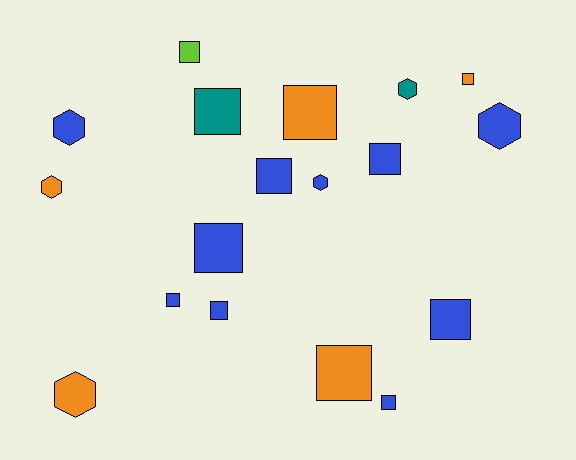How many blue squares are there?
There are 7 blue squares.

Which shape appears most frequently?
Square, with 12 objects.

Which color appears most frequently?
Blue, with 10 objects.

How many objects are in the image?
There are 18 objects.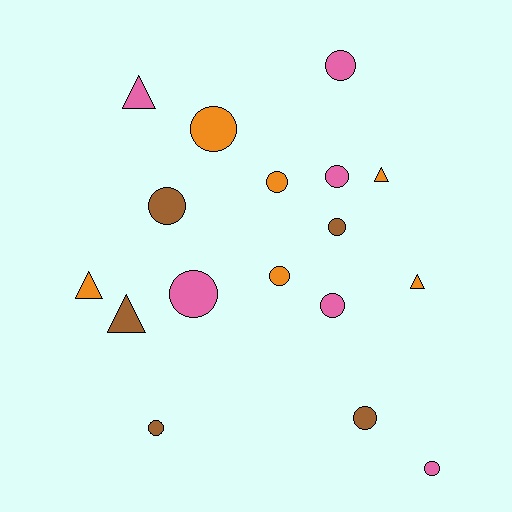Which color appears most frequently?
Pink, with 6 objects.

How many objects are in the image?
There are 17 objects.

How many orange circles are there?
There are 3 orange circles.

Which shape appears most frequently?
Circle, with 12 objects.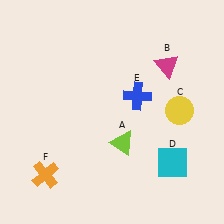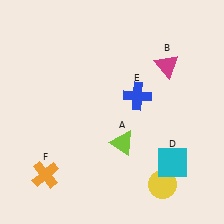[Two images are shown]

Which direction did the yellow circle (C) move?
The yellow circle (C) moved down.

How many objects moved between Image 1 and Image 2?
1 object moved between the two images.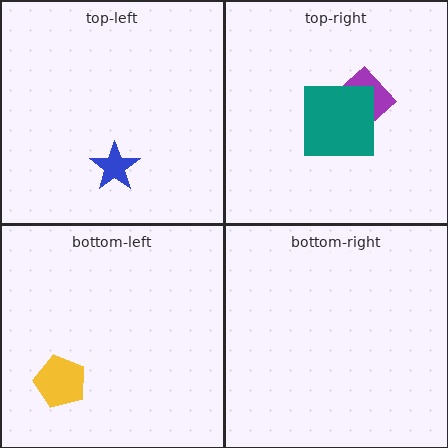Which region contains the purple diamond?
The top-right region.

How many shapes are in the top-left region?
1.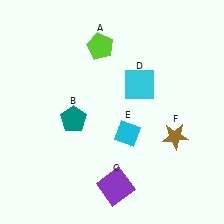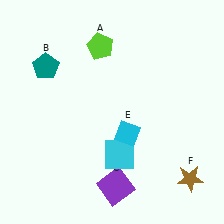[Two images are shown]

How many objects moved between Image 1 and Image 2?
3 objects moved between the two images.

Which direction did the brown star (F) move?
The brown star (F) moved down.